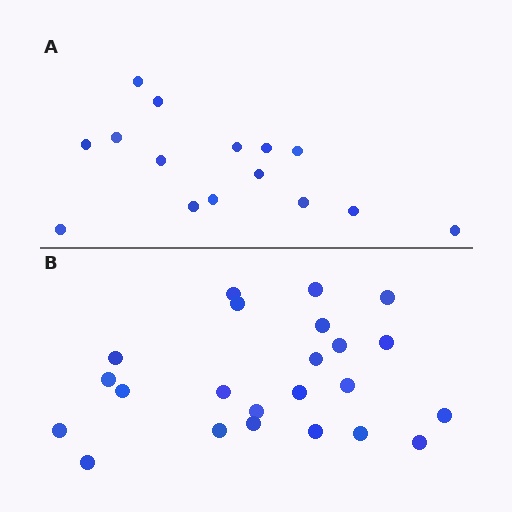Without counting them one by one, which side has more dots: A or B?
Region B (the bottom region) has more dots.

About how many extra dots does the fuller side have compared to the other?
Region B has roughly 8 or so more dots than region A.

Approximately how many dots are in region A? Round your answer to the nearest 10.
About 20 dots. (The exact count is 15, which rounds to 20.)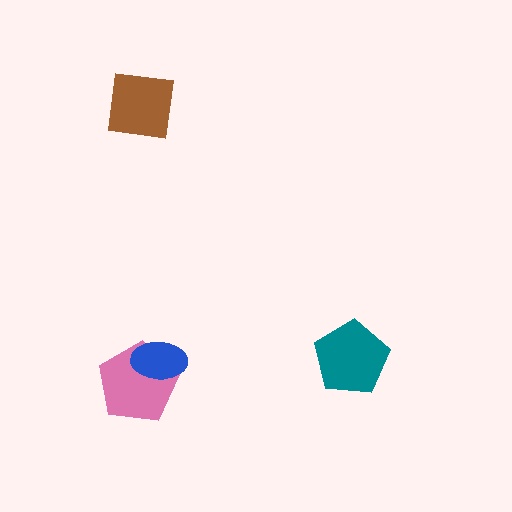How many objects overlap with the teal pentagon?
0 objects overlap with the teal pentagon.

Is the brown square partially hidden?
No, no other shape covers it.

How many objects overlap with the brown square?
0 objects overlap with the brown square.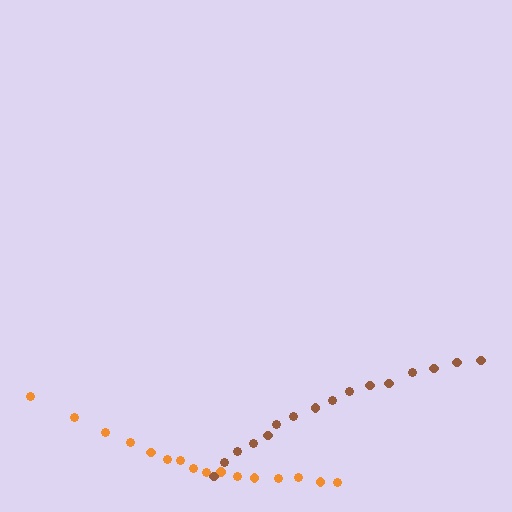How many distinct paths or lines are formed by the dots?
There are 2 distinct paths.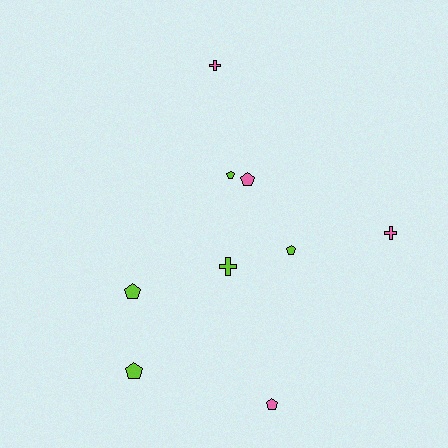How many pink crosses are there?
There are 2 pink crosses.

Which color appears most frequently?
Lime, with 5 objects.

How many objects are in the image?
There are 9 objects.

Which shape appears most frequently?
Pentagon, with 6 objects.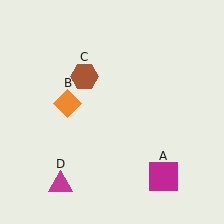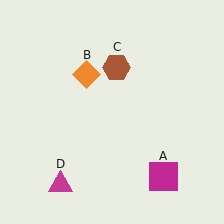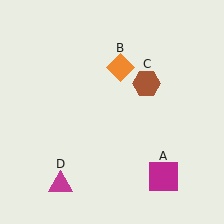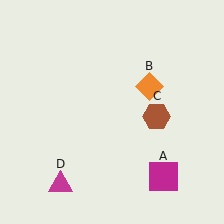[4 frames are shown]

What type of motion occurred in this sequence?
The orange diamond (object B), brown hexagon (object C) rotated clockwise around the center of the scene.